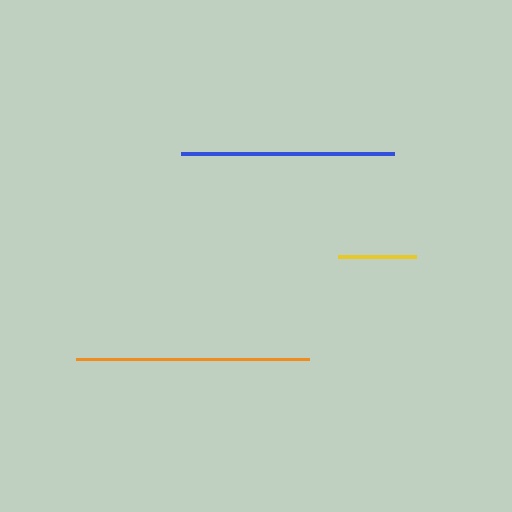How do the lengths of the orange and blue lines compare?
The orange and blue lines are approximately the same length.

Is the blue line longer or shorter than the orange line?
The orange line is longer than the blue line.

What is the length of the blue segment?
The blue segment is approximately 213 pixels long.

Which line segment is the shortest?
The yellow line is the shortest at approximately 78 pixels.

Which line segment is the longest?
The orange line is the longest at approximately 232 pixels.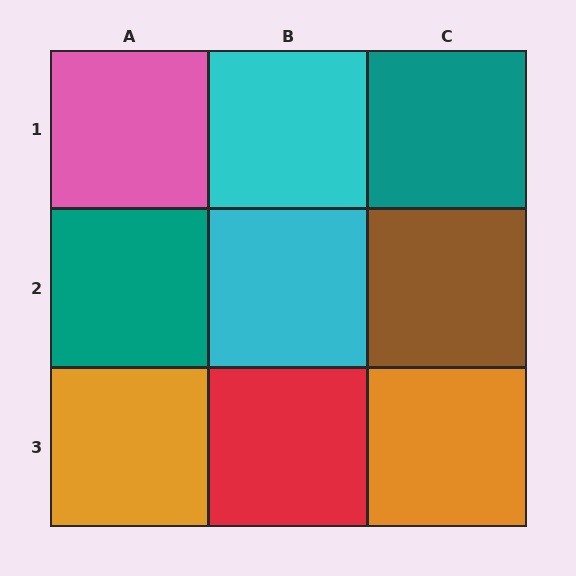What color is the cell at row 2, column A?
Teal.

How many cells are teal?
2 cells are teal.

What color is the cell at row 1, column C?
Teal.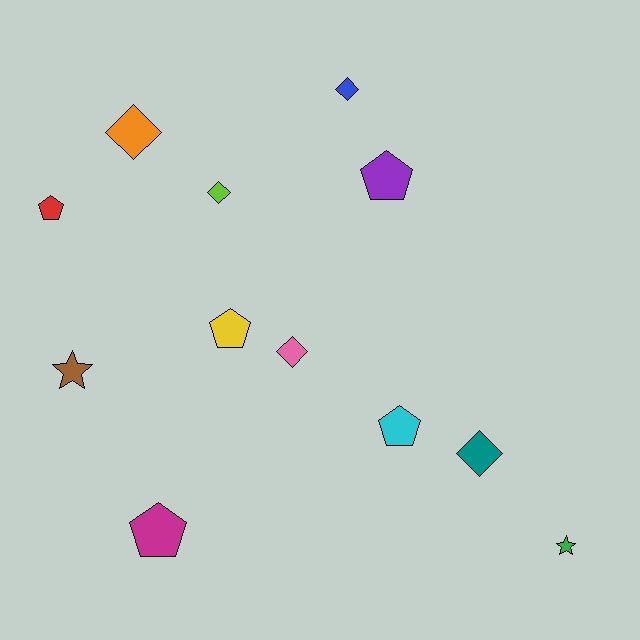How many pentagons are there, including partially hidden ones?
There are 5 pentagons.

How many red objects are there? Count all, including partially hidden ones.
There is 1 red object.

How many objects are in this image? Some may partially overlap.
There are 12 objects.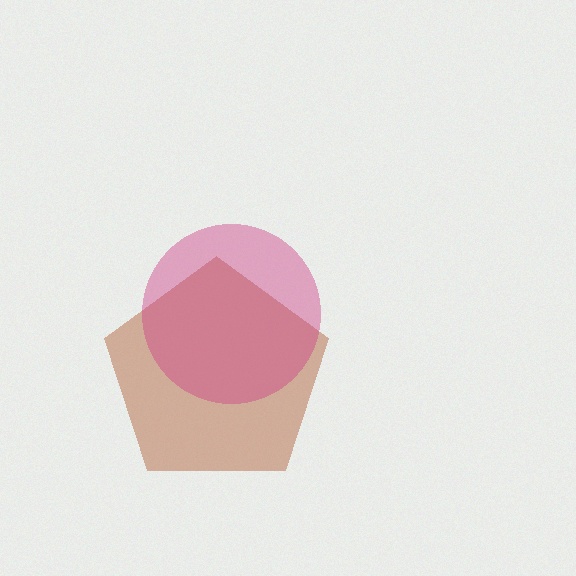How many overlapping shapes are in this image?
There are 2 overlapping shapes in the image.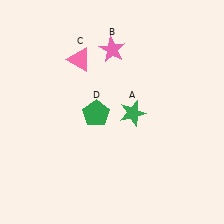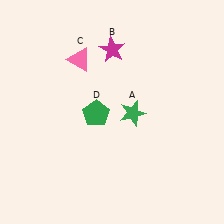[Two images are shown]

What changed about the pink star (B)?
In Image 1, B is pink. In Image 2, it changed to magenta.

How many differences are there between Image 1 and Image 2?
There is 1 difference between the two images.